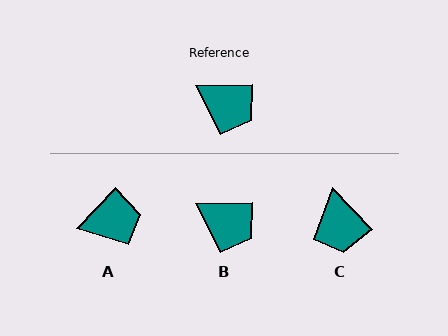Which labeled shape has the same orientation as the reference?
B.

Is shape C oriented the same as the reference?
No, it is off by about 48 degrees.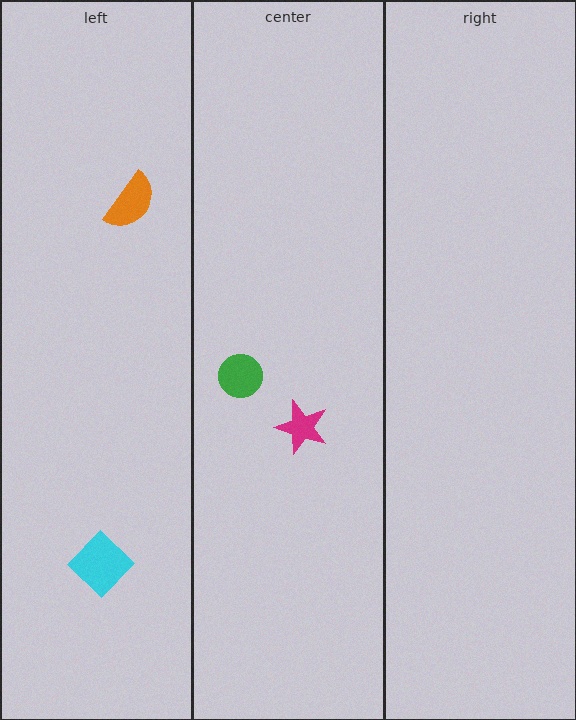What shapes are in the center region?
The magenta star, the green circle.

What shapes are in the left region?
The cyan diamond, the orange semicircle.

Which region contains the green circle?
The center region.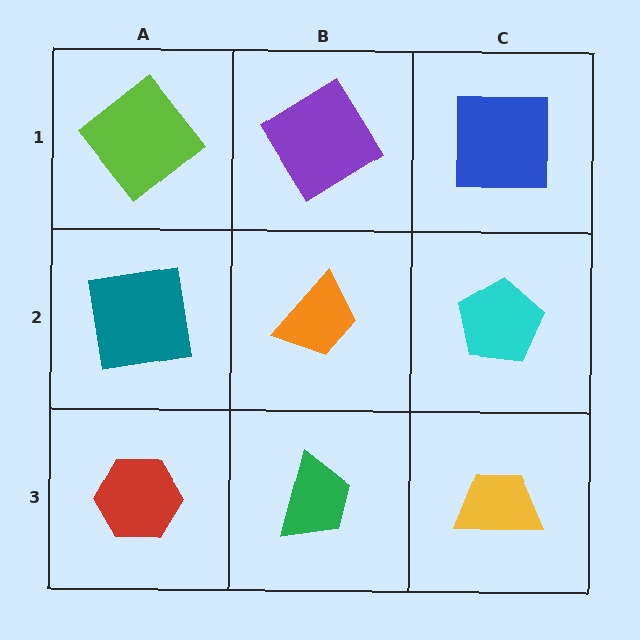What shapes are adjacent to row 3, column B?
An orange trapezoid (row 2, column B), a red hexagon (row 3, column A), a yellow trapezoid (row 3, column C).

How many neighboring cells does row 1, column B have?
3.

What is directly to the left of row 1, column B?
A lime diamond.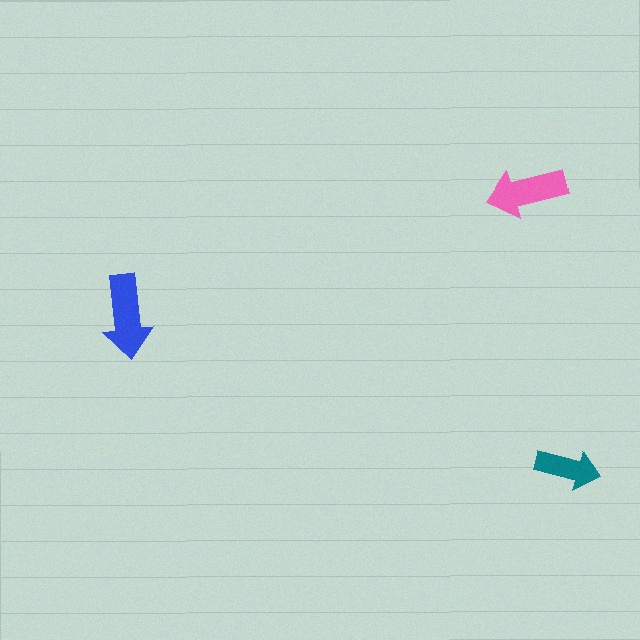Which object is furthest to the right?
The teal arrow is rightmost.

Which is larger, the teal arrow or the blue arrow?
The blue one.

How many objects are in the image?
There are 3 objects in the image.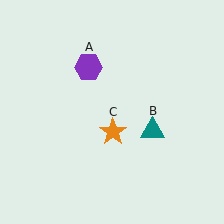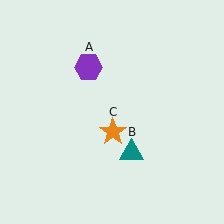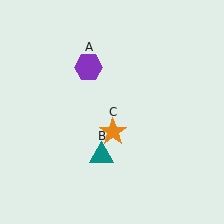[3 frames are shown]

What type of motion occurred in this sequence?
The teal triangle (object B) rotated clockwise around the center of the scene.